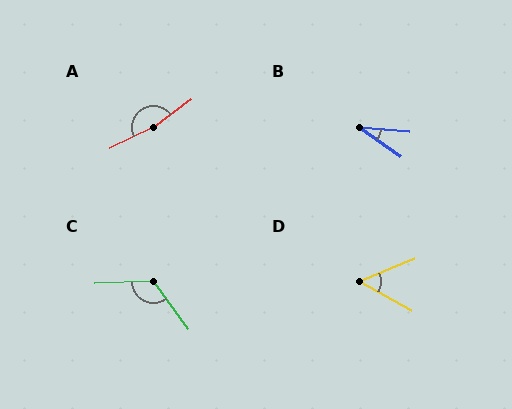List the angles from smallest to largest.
B (30°), D (51°), C (125°), A (170°).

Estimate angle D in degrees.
Approximately 51 degrees.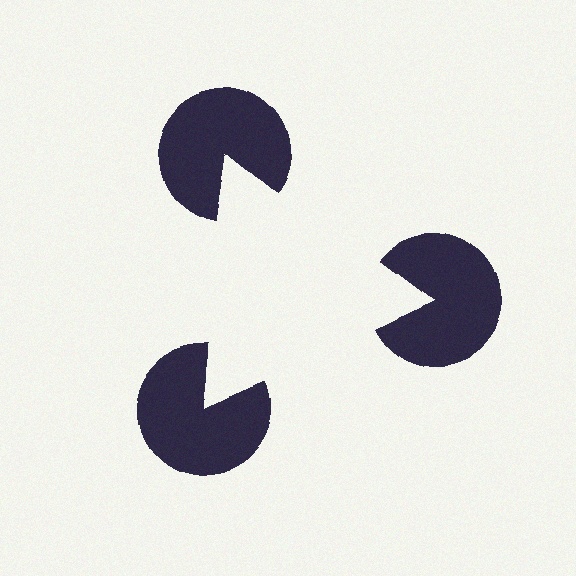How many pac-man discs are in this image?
There are 3 — one at each vertex of the illusory triangle.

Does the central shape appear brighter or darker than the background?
It typically appears slightly brighter than the background, even though no actual brightness change is drawn.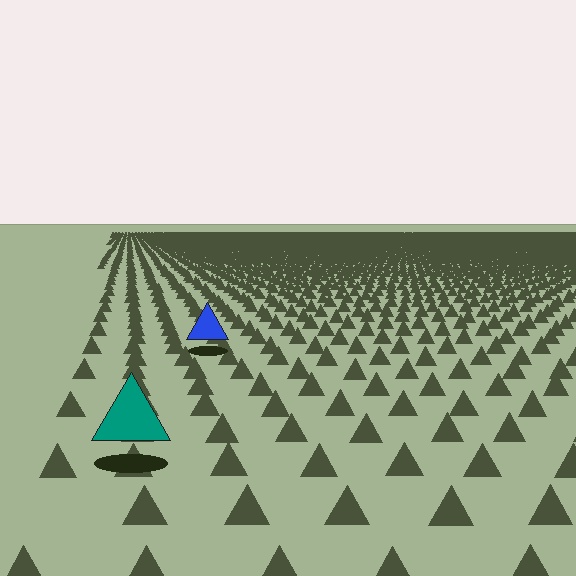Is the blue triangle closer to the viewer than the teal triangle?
No. The teal triangle is closer — you can tell from the texture gradient: the ground texture is coarser near it.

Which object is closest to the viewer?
The teal triangle is closest. The texture marks near it are larger and more spread out.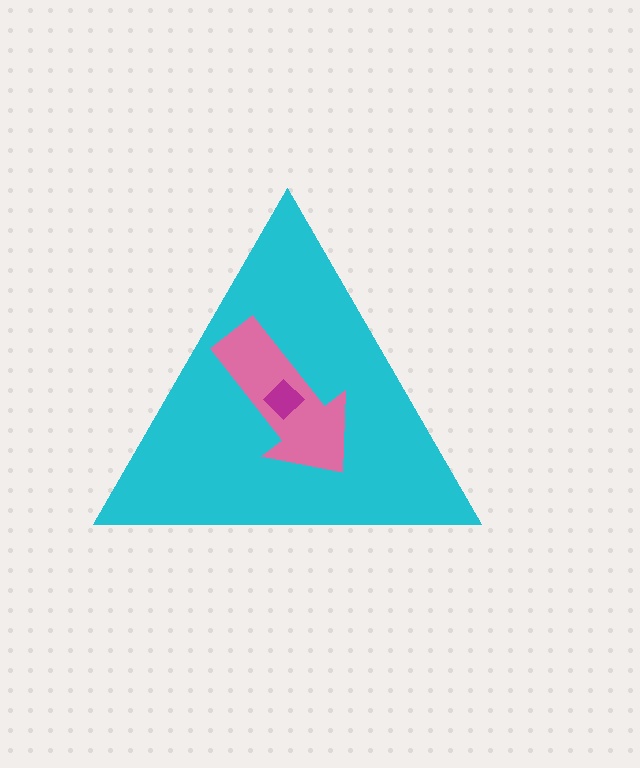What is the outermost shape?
The cyan triangle.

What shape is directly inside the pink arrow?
The magenta diamond.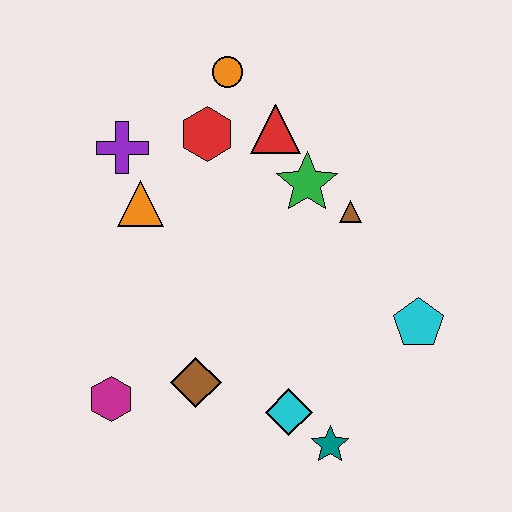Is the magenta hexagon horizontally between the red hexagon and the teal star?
No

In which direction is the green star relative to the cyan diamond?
The green star is above the cyan diamond.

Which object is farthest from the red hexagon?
The teal star is farthest from the red hexagon.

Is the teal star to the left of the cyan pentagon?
Yes